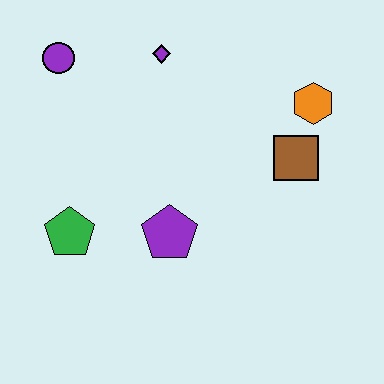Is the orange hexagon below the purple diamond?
Yes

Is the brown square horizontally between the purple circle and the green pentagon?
No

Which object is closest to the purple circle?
The purple diamond is closest to the purple circle.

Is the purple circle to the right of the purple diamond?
No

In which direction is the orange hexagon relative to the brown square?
The orange hexagon is above the brown square.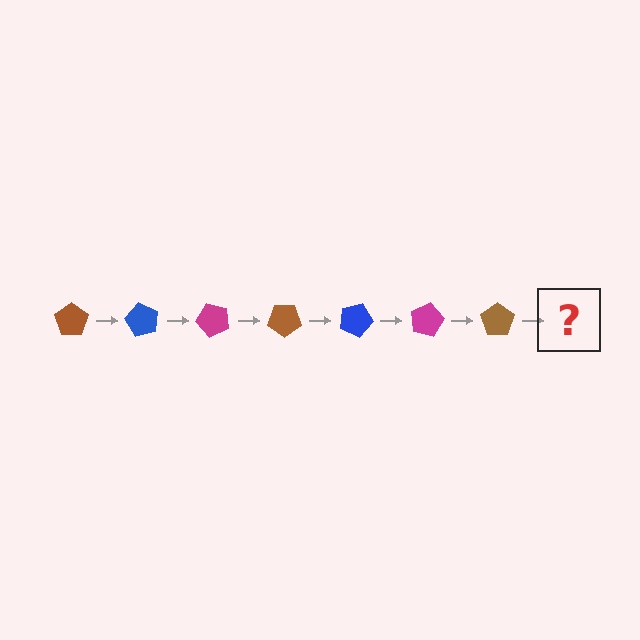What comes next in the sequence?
The next element should be a blue pentagon, rotated 420 degrees from the start.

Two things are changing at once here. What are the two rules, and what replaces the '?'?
The two rules are that it rotates 60 degrees each step and the color cycles through brown, blue, and magenta. The '?' should be a blue pentagon, rotated 420 degrees from the start.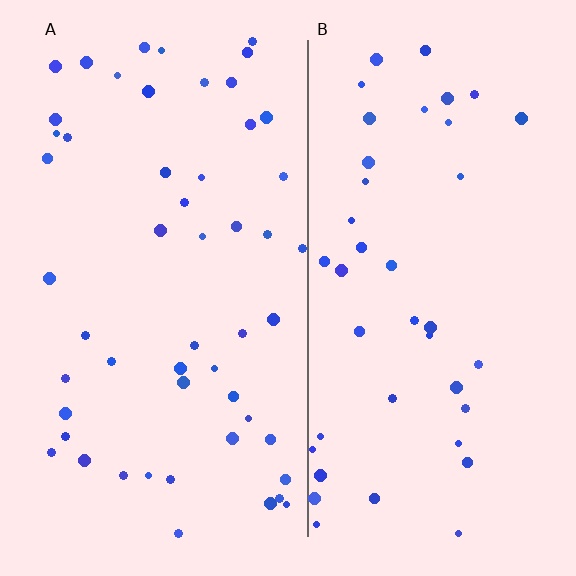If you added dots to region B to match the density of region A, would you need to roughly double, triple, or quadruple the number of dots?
Approximately double.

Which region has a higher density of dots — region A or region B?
A (the left).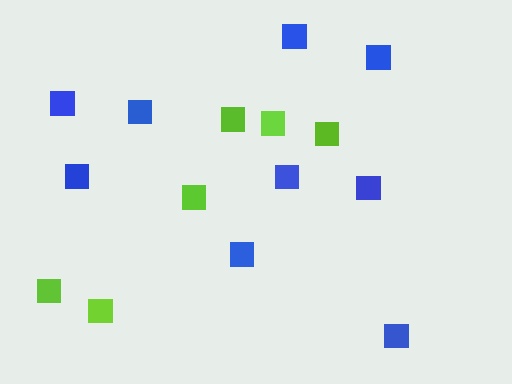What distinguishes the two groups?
There are 2 groups: one group of blue squares (9) and one group of lime squares (6).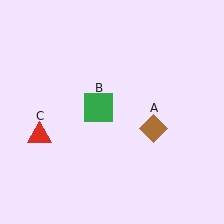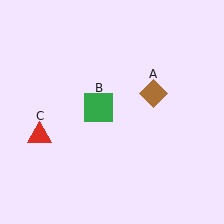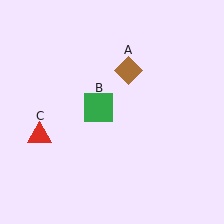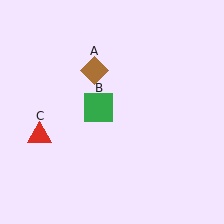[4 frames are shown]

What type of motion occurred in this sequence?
The brown diamond (object A) rotated counterclockwise around the center of the scene.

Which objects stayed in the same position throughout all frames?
Green square (object B) and red triangle (object C) remained stationary.